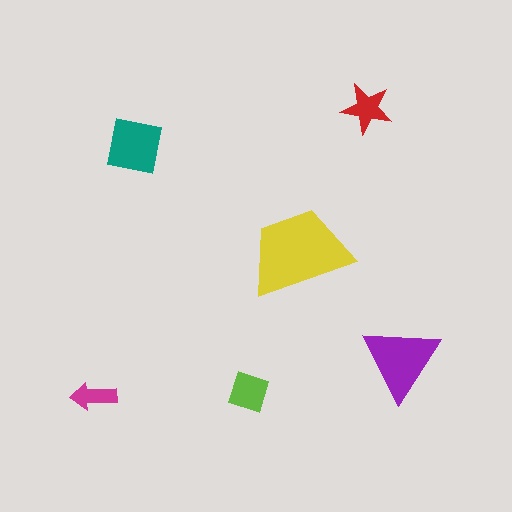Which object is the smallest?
The magenta arrow.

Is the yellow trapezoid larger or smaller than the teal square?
Larger.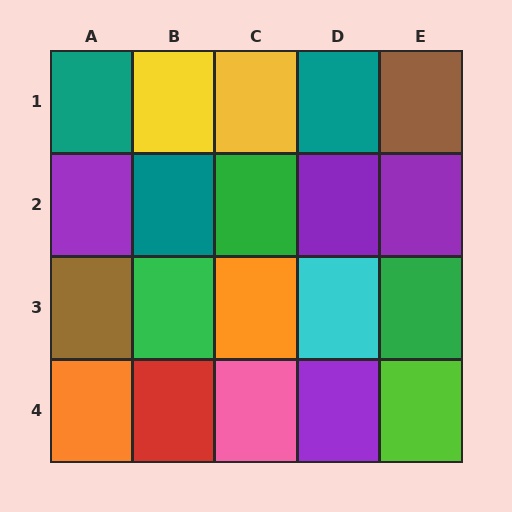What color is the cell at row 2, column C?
Green.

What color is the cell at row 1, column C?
Yellow.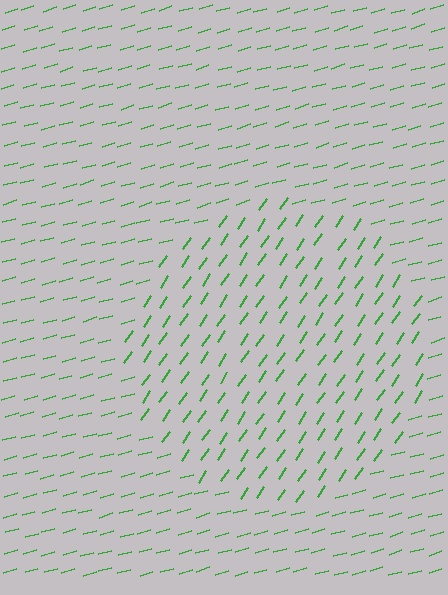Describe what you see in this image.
The image is filled with small green line segments. A circle region in the image has lines oriented differently from the surrounding lines, creating a visible texture boundary.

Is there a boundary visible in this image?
Yes, there is a texture boundary formed by a change in line orientation.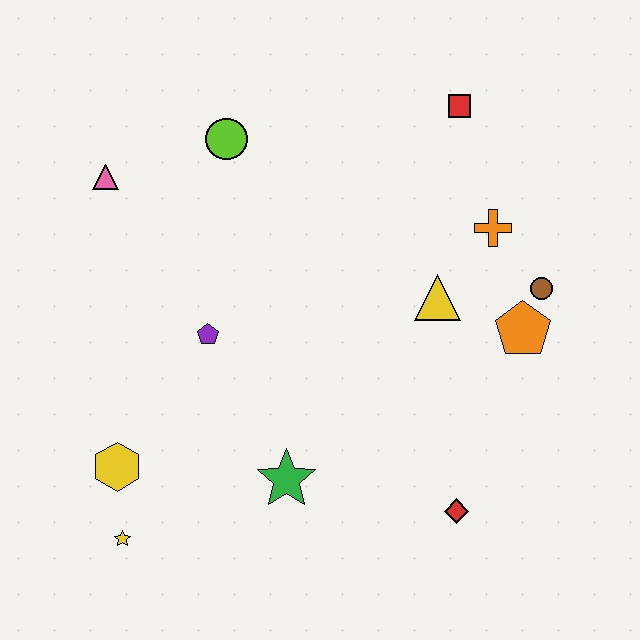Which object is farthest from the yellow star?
The red square is farthest from the yellow star.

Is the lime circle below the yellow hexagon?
No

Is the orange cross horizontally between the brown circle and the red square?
Yes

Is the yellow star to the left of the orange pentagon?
Yes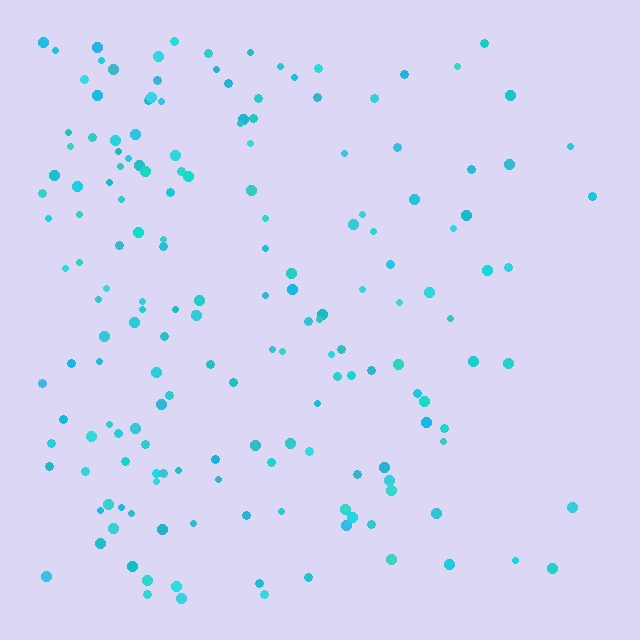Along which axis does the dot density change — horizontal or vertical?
Horizontal.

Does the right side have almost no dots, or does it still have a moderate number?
Still a moderate number, just noticeably fewer than the left.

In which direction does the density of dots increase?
From right to left, with the left side densest.